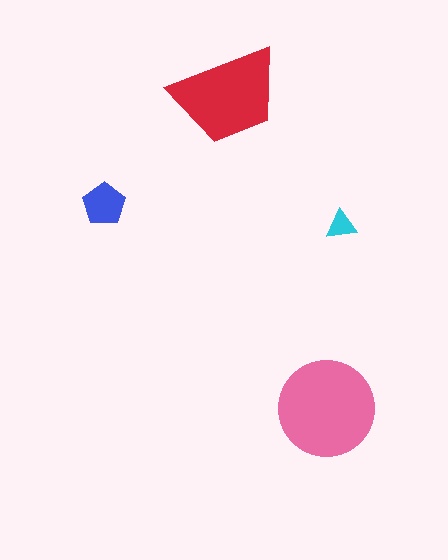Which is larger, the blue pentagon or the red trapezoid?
The red trapezoid.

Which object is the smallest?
The cyan triangle.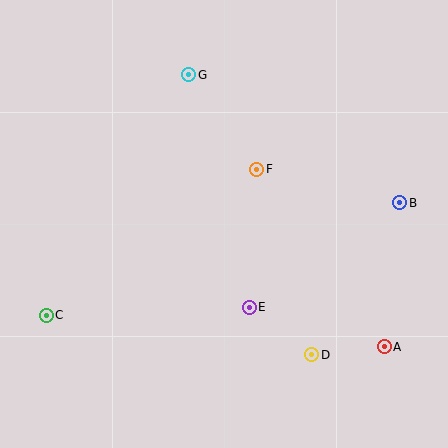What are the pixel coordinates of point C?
Point C is at (46, 315).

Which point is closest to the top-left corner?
Point G is closest to the top-left corner.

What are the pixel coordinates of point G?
Point G is at (189, 75).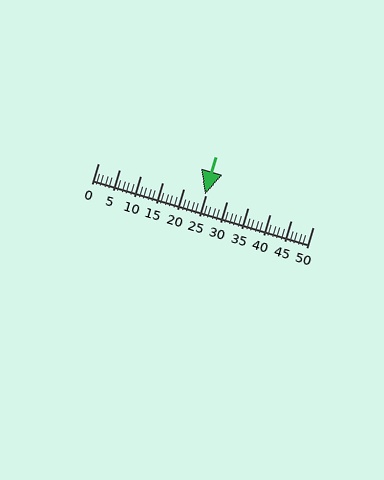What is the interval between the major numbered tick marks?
The major tick marks are spaced 5 units apart.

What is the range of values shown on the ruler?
The ruler shows values from 0 to 50.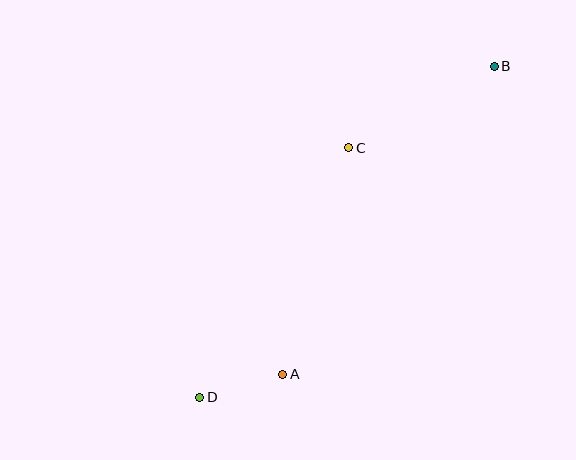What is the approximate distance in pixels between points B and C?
The distance between B and C is approximately 167 pixels.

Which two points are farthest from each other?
Points B and D are farthest from each other.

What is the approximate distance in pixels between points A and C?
The distance between A and C is approximately 236 pixels.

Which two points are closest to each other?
Points A and D are closest to each other.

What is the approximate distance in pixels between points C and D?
The distance between C and D is approximately 290 pixels.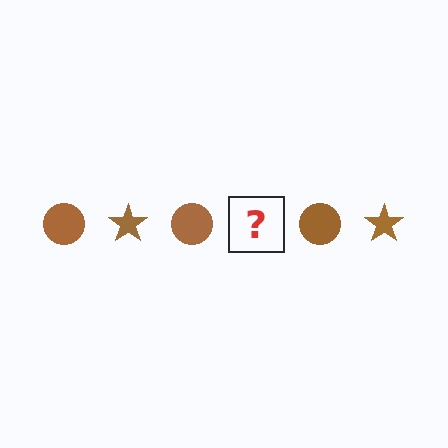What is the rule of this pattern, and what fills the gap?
The rule is that the pattern cycles through circle, star shapes in brown. The gap should be filled with a brown star.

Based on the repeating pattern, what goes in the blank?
The blank should be a brown star.